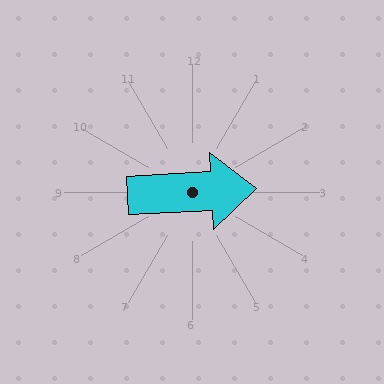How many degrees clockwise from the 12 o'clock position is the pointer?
Approximately 87 degrees.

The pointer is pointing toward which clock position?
Roughly 3 o'clock.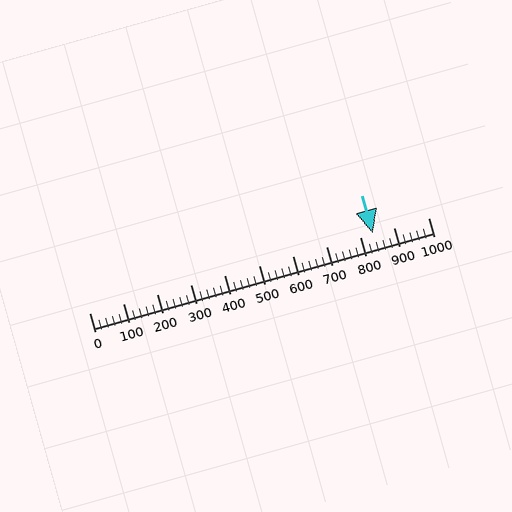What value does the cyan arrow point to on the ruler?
The cyan arrow points to approximately 837.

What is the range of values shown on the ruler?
The ruler shows values from 0 to 1000.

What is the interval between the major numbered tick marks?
The major tick marks are spaced 100 units apart.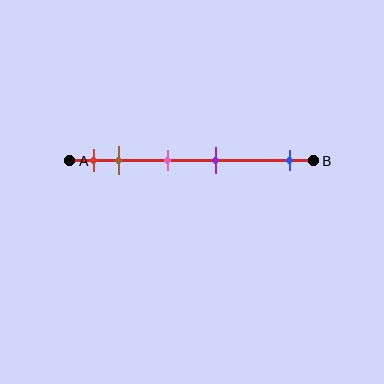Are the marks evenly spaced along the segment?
No, the marks are not evenly spaced.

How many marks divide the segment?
There are 5 marks dividing the segment.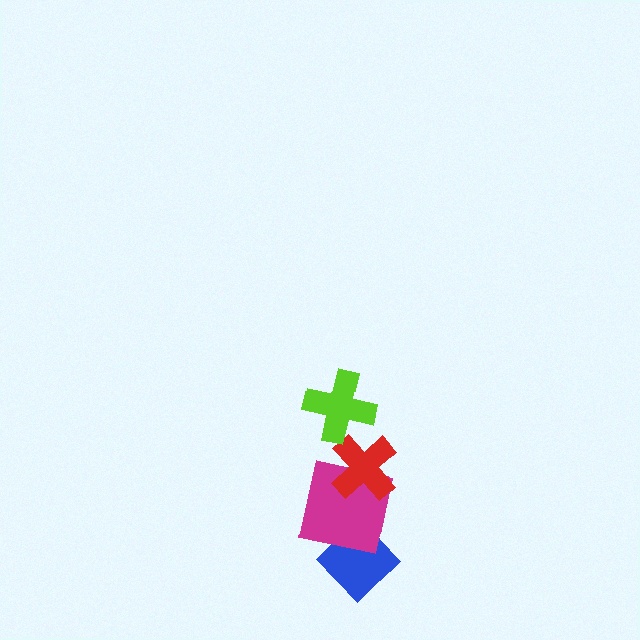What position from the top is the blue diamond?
The blue diamond is 4th from the top.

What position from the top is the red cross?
The red cross is 2nd from the top.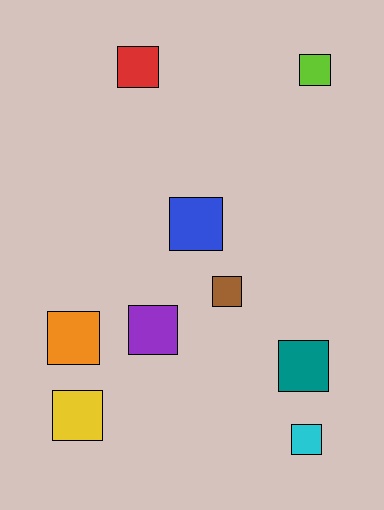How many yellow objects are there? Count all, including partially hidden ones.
There is 1 yellow object.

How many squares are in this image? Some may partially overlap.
There are 9 squares.